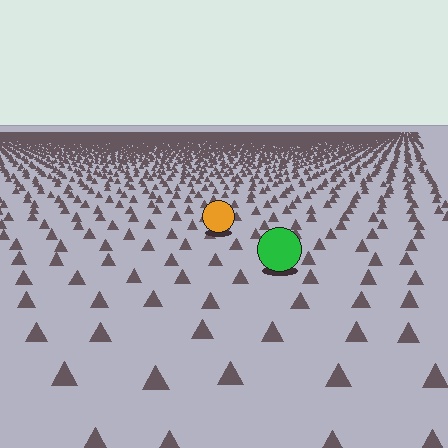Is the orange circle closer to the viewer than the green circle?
No. The green circle is closer — you can tell from the texture gradient: the ground texture is coarser near it.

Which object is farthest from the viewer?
The orange circle is farthest from the viewer. It appears smaller and the ground texture around it is denser.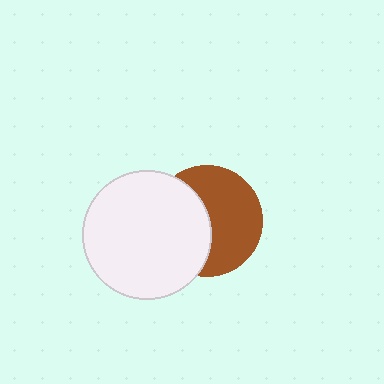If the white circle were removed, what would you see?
You would see the complete brown circle.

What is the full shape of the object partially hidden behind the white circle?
The partially hidden object is a brown circle.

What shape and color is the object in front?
The object in front is a white circle.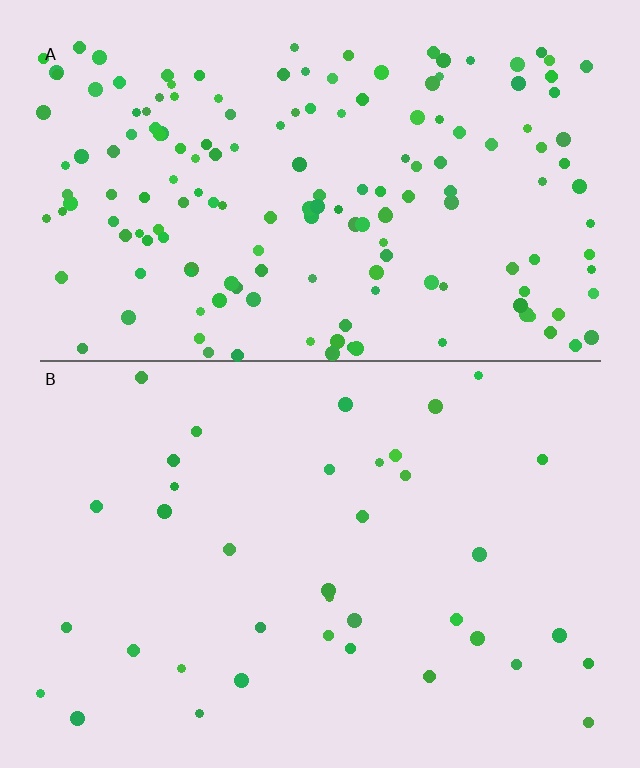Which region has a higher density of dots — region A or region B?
A (the top).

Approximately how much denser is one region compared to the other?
Approximately 4.5× — region A over region B.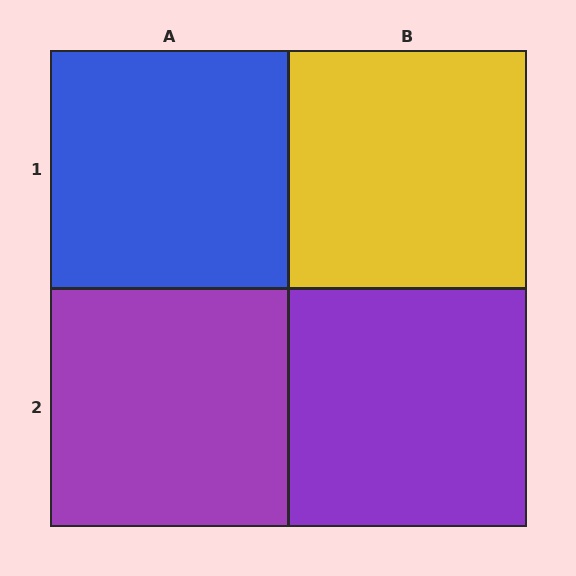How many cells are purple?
2 cells are purple.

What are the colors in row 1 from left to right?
Blue, yellow.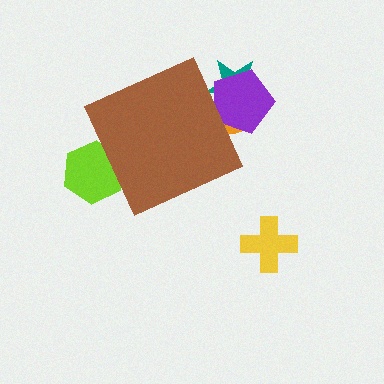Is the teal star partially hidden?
Yes, the teal star is partially hidden behind the brown diamond.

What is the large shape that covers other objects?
A brown diamond.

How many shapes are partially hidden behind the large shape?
4 shapes are partially hidden.